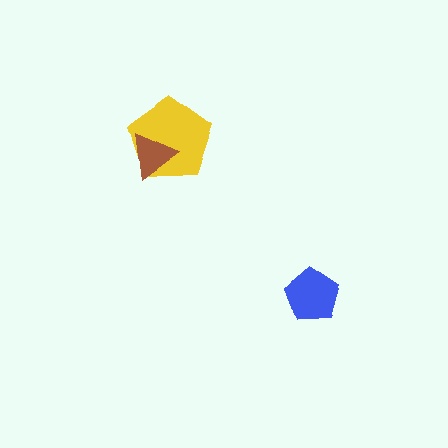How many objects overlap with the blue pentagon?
0 objects overlap with the blue pentagon.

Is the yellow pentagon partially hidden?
Yes, it is partially covered by another shape.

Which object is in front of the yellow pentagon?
The brown triangle is in front of the yellow pentagon.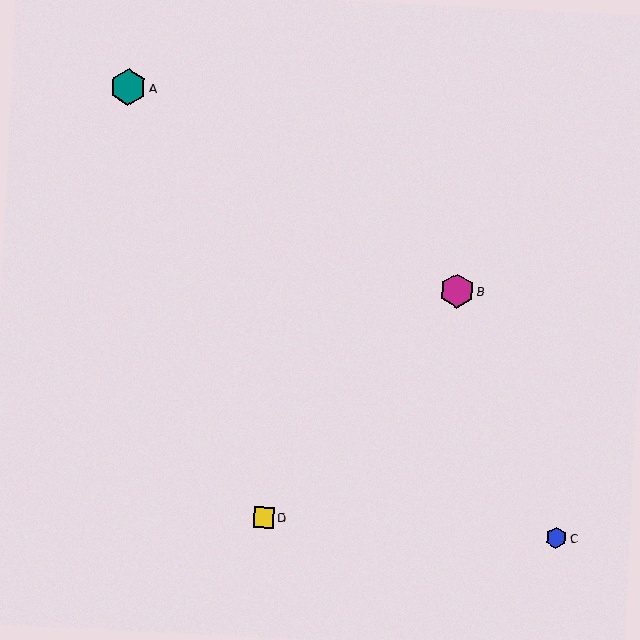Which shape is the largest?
The teal hexagon (labeled A) is the largest.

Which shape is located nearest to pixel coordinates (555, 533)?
The blue hexagon (labeled C) at (556, 538) is nearest to that location.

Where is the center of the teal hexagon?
The center of the teal hexagon is at (128, 87).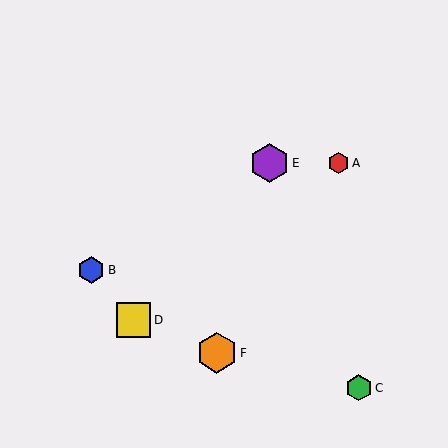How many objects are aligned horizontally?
2 objects (A, E) are aligned horizontally.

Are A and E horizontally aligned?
Yes, both are at y≈163.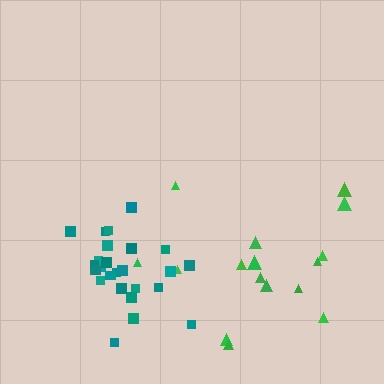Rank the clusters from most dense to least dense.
teal, green.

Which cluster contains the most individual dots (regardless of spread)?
Teal (27).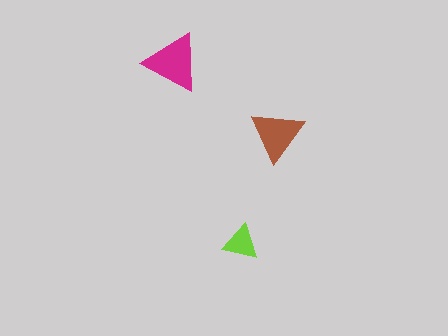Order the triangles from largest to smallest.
the magenta one, the brown one, the lime one.